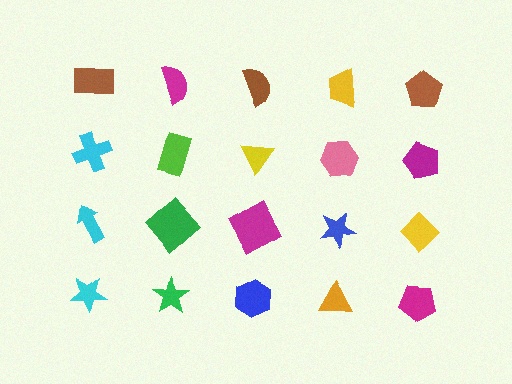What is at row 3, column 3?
A magenta square.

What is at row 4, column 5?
A magenta pentagon.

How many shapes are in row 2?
5 shapes.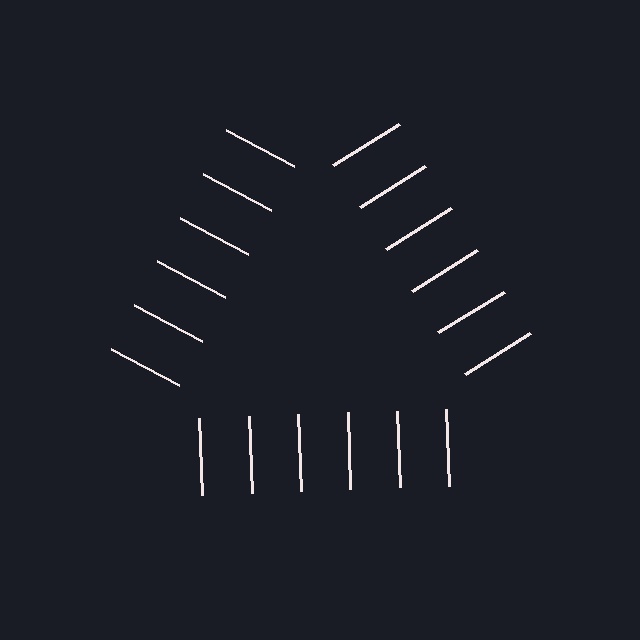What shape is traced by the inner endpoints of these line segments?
An illusory triangle — the line segments terminate on its edges but no continuous stroke is drawn.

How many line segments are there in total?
18 — 6 along each of the 3 edges.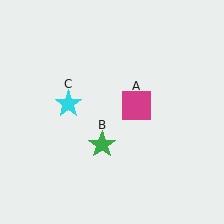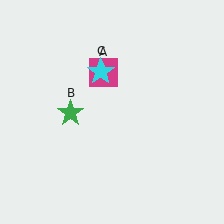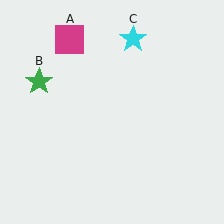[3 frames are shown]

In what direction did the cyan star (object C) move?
The cyan star (object C) moved up and to the right.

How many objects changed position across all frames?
3 objects changed position: magenta square (object A), green star (object B), cyan star (object C).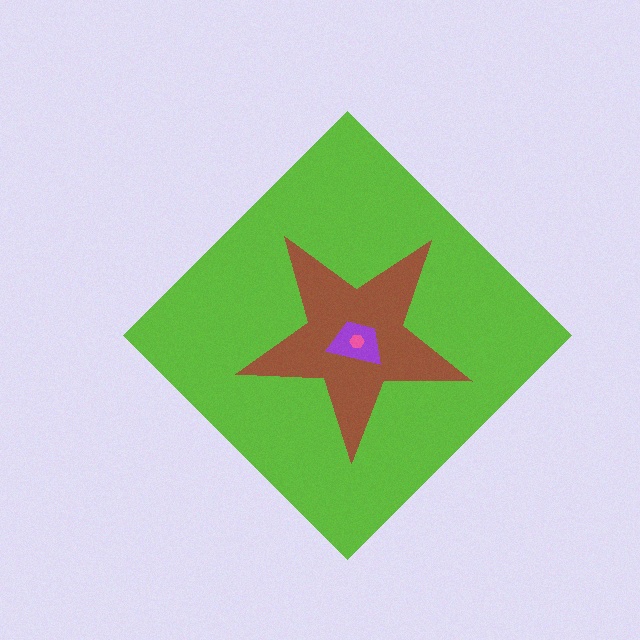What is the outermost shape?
The lime diamond.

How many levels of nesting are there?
4.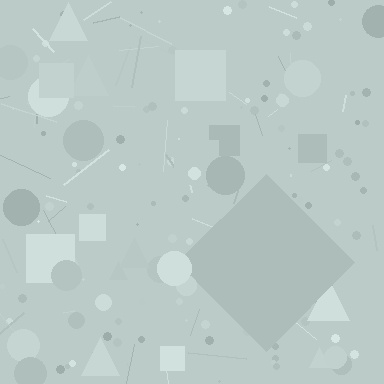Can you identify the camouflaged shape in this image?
The camouflaged shape is a diamond.